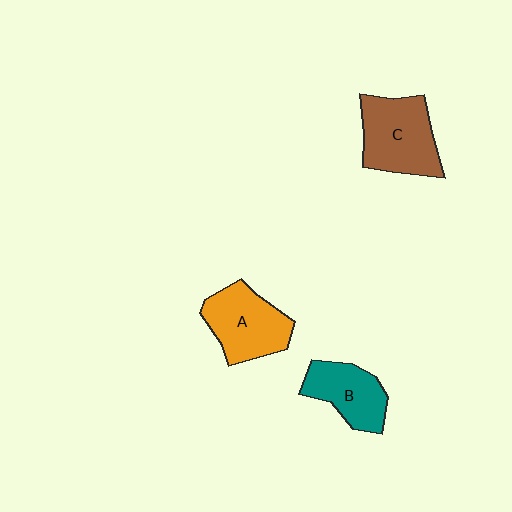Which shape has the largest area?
Shape C (brown).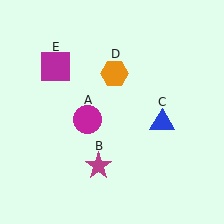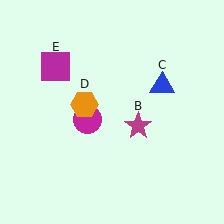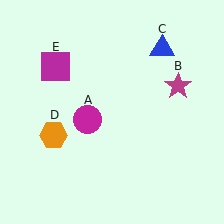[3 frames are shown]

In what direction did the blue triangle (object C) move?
The blue triangle (object C) moved up.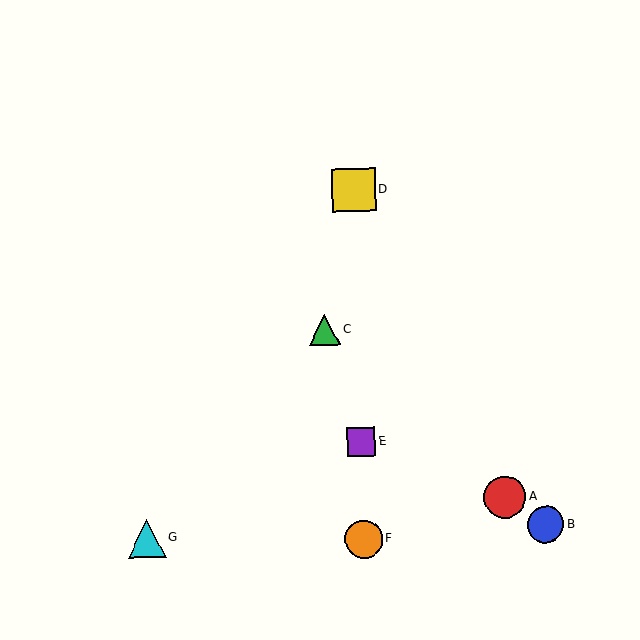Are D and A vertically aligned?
No, D is at x≈354 and A is at x≈505.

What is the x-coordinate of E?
Object E is at x≈361.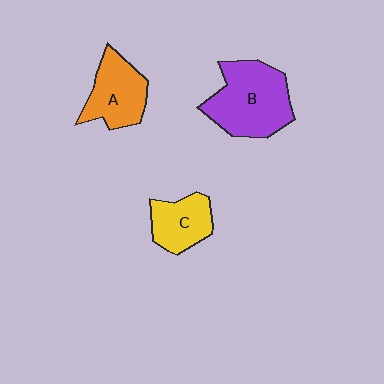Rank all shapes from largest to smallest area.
From largest to smallest: B (purple), A (orange), C (yellow).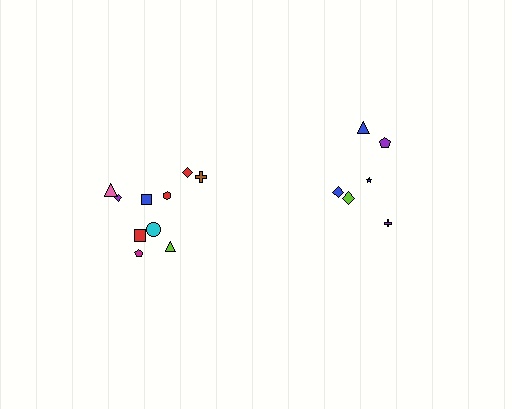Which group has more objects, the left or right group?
The left group.